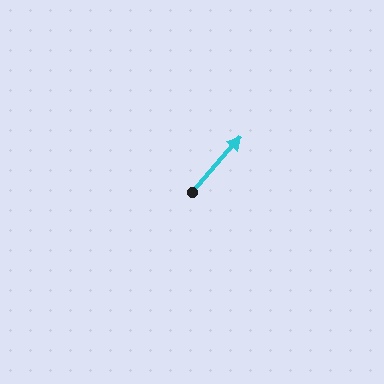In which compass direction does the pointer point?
Northeast.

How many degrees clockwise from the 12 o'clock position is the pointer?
Approximately 41 degrees.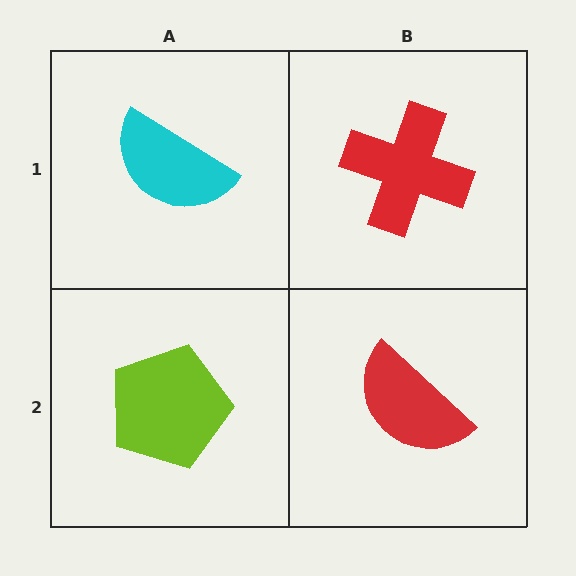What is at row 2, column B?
A red semicircle.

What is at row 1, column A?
A cyan semicircle.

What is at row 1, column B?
A red cross.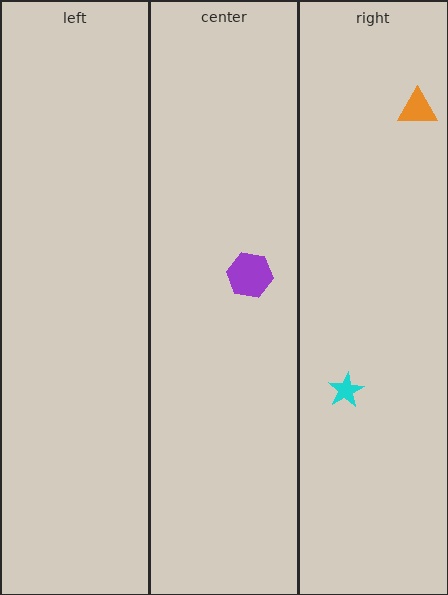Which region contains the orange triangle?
The right region.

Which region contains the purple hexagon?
The center region.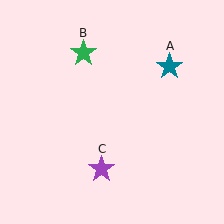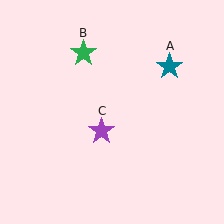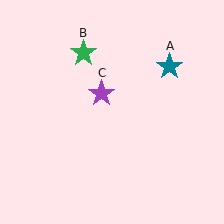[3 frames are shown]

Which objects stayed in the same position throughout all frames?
Teal star (object A) and green star (object B) remained stationary.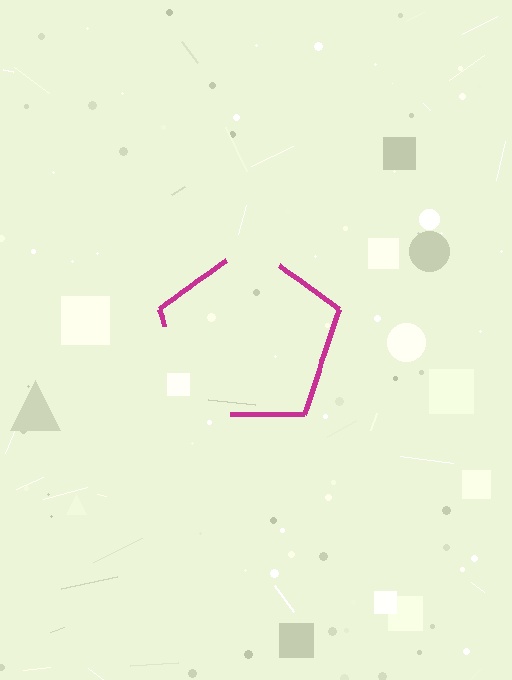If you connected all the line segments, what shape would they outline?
They would outline a pentagon.